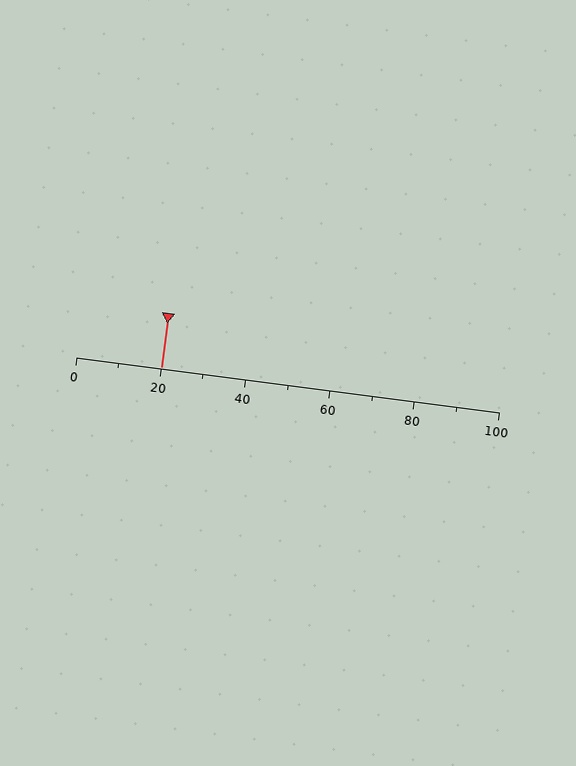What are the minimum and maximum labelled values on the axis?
The axis runs from 0 to 100.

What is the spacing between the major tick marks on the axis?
The major ticks are spaced 20 apart.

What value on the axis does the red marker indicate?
The marker indicates approximately 20.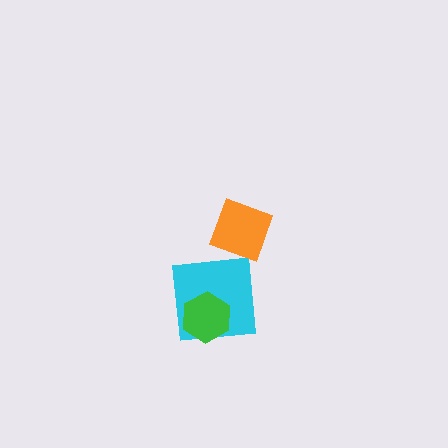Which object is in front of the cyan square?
The green hexagon is in front of the cyan square.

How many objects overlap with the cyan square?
1 object overlaps with the cyan square.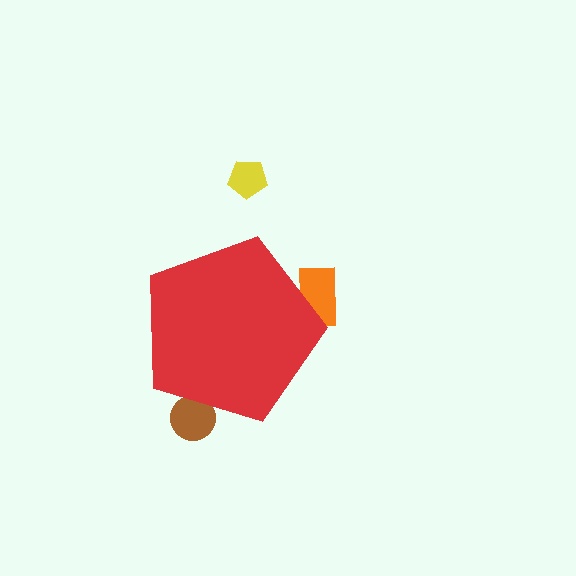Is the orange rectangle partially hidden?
Yes, the orange rectangle is partially hidden behind the red pentagon.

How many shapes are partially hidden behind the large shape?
2 shapes are partially hidden.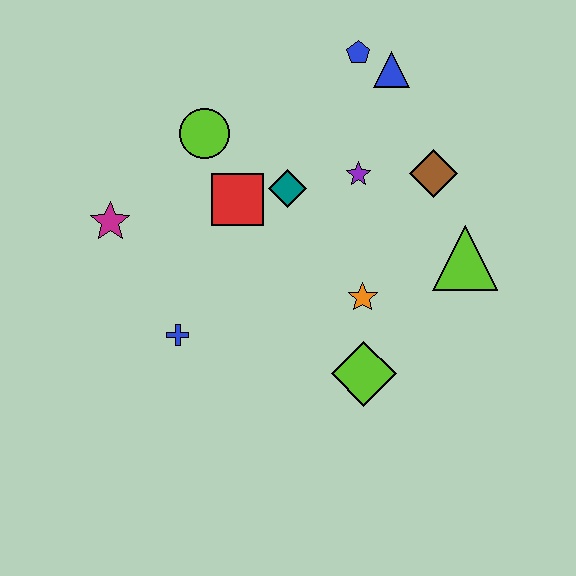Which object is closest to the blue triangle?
The blue pentagon is closest to the blue triangle.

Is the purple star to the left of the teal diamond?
No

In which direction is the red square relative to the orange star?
The red square is to the left of the orange star.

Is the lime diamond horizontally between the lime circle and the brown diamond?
Yes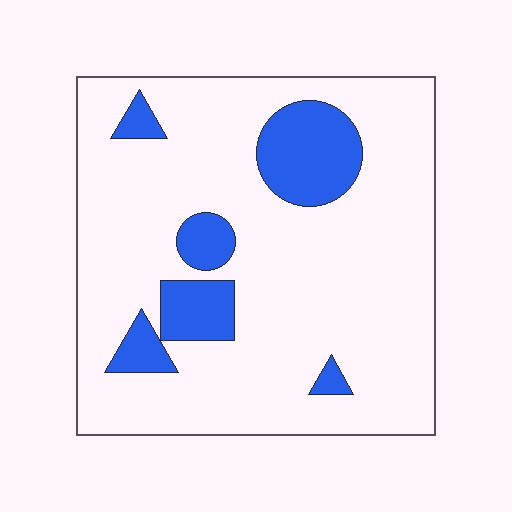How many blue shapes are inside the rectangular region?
6.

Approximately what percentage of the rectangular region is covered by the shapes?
Approximately 15%.